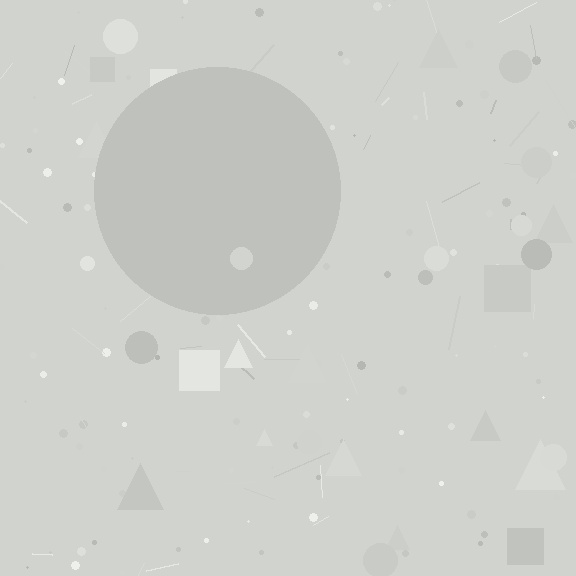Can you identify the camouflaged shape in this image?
The camouflaged shape is a circle.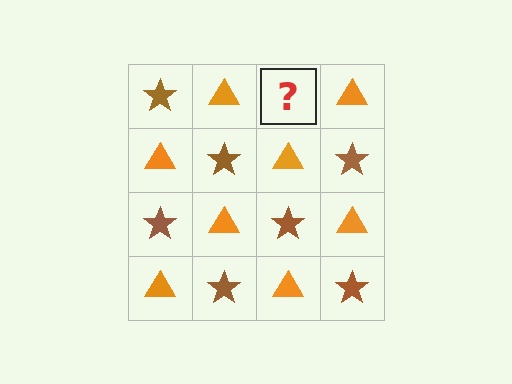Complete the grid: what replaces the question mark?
The question mark should be replaced with a brown star.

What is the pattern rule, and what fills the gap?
The rule is that it alternates brown star and orange triangle in a checkerboard pattern. The gap should be filled with a brown star.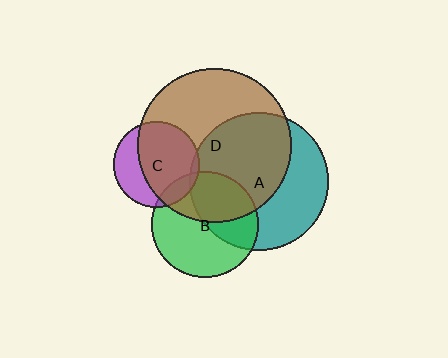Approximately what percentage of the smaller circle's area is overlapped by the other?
Approximately 5%.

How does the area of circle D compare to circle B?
Approximately 2.1 times.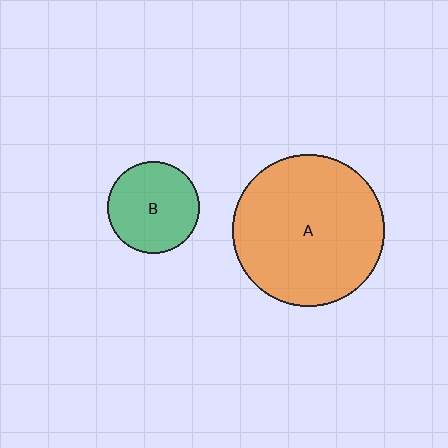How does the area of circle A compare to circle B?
Approximately 2.7 times.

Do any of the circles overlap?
No, none of the circles overlap.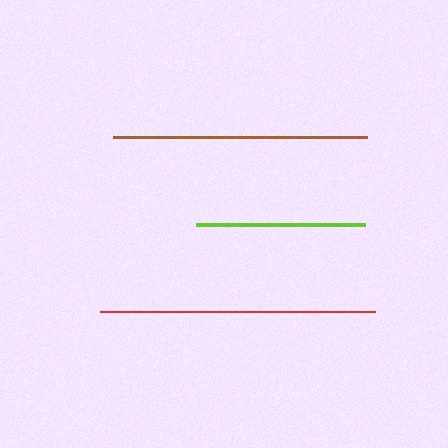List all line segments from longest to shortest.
From longest to shortest: red, brown, lime.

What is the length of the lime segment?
The lime segment is approximately 169 pixels long.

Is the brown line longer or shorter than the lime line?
The brown line is longer than the lime line.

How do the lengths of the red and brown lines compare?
The red and brown lines are approximately the same length.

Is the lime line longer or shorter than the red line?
The red line is longer than the lime line.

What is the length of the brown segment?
The brown segment is approximately 254 pixels long.